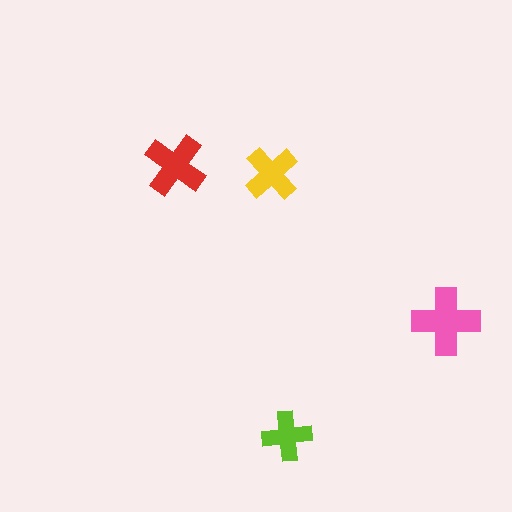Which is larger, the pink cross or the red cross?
The pink one.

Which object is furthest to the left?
The red cross is leftmost.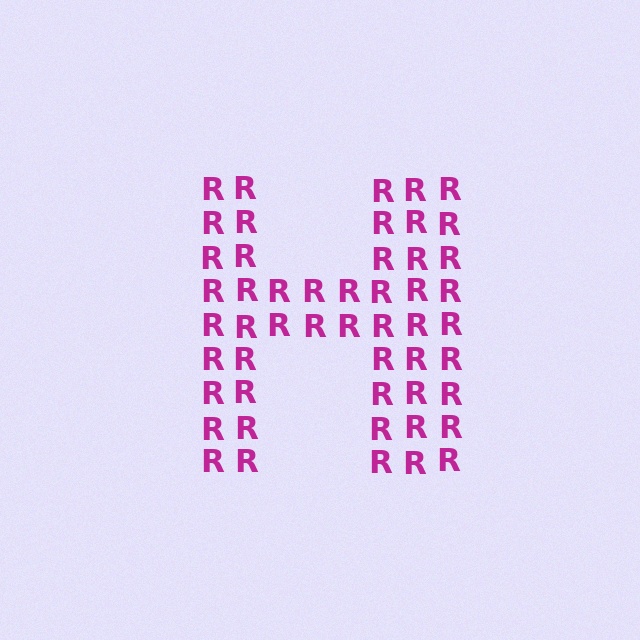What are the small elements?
The small elements are letter R's.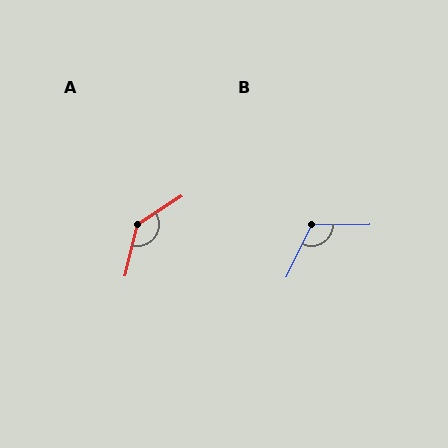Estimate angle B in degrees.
Approximately 116 degrees.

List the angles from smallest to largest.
B (116°), A (136°).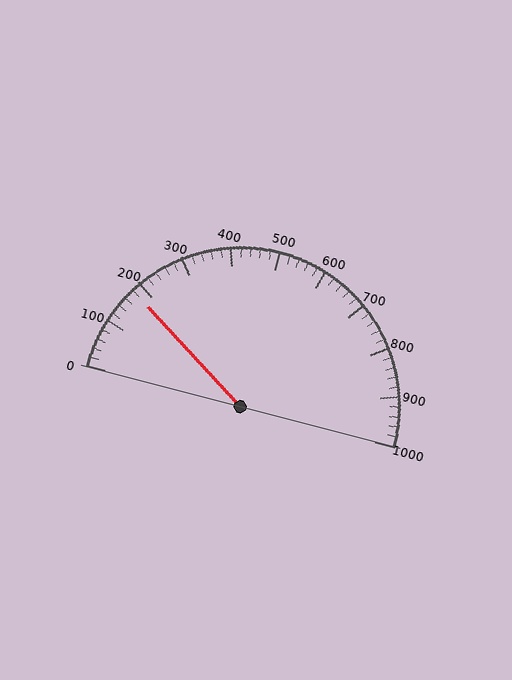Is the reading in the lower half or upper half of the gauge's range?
The reading is in the lower half of the range (0 to 1000).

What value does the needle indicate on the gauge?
The needle indicates approximately 180.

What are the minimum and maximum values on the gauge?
The gauge ranges from 0 to 1000.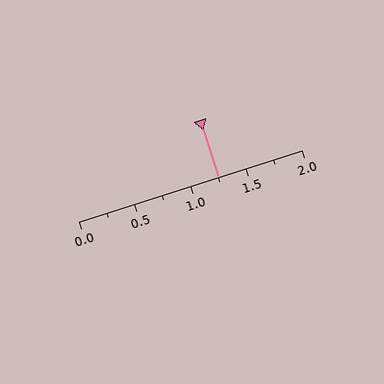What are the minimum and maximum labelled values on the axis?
The axis runs from 0.0 to 2.0.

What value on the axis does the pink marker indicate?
The marker indicates approximately 1.25.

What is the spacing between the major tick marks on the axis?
The major ticks are spaced 0.5 apart.